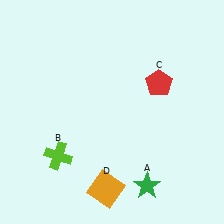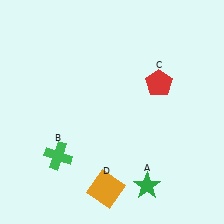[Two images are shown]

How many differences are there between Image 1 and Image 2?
There is 1 difference between the two images.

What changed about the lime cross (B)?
In Image 1, B is lime. In Image 2, it changed to green.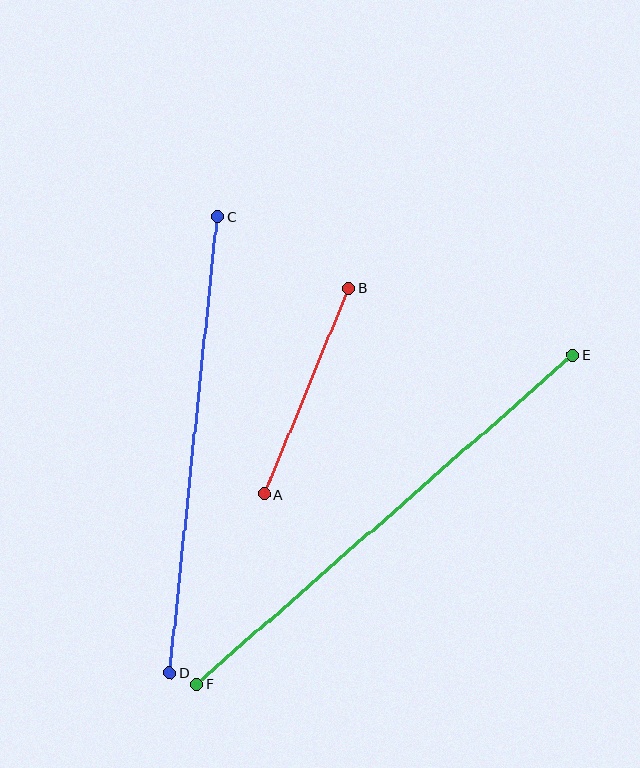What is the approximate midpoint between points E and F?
The midpoint is at approximately (385, 519) pixels.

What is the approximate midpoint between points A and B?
The midpoint is at approximately (306, 391) pixels.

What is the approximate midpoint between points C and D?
The midpoint is at approximately (194, 444) pixels.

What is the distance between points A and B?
The distance is approximately 222 pixels.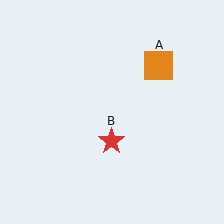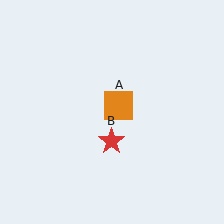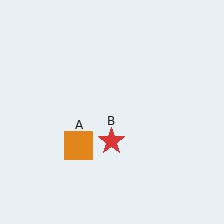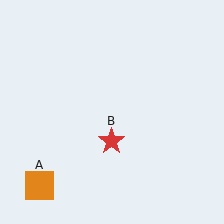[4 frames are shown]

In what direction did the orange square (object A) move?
The orange square (object A) moved down and to the left.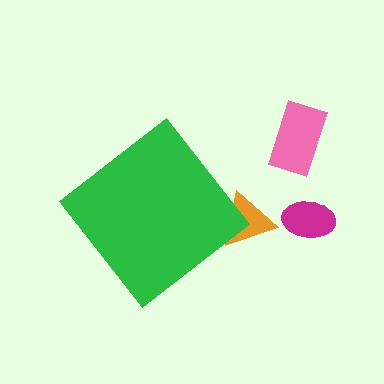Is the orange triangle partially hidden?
Yes, the orange triangle is partially hidden behind the green diamond.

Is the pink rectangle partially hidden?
No, the pink rectangle is fully visible.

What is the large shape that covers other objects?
A green diamond.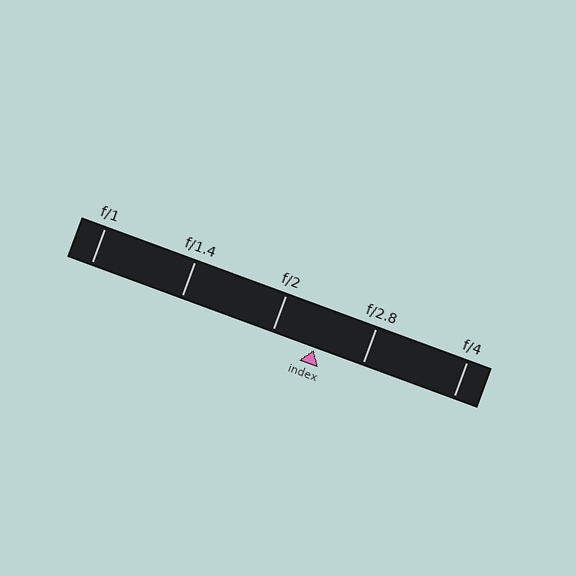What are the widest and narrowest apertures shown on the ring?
The widest aperture shown is f/1 and the narrowest is f/4.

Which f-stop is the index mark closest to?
The index mark is closest to f/2.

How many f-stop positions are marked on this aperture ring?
There are 5 f-stop positions marked.